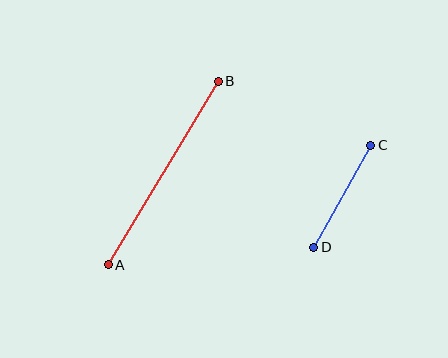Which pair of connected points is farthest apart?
Points A and B are farthest apart.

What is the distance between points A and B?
The distance is approximately 214 pixels.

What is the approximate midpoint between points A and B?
The midpoint is at approximately (163, 173) pixels.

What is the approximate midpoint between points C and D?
The midpoint is at approximately (342, 196) pixels.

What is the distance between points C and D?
The distance is approximately 117 pixels.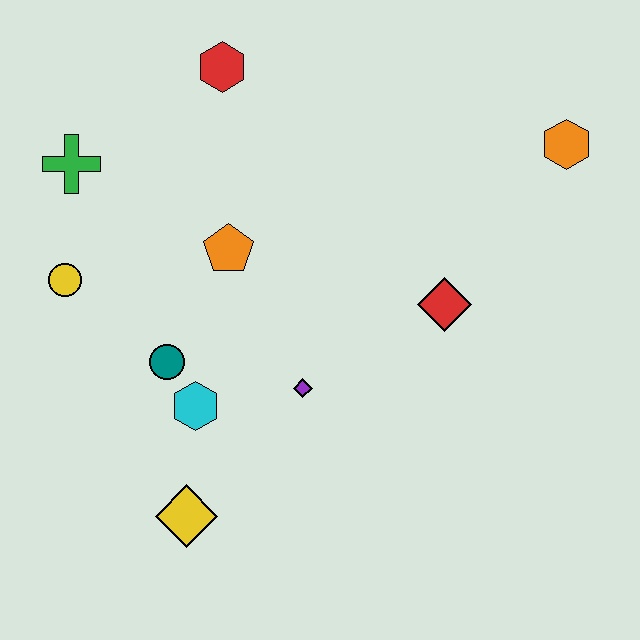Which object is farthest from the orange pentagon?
The orange hexagon is farthest from the orange pentagon.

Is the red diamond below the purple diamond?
No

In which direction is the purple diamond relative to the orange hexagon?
The purple diamond is to the left of the orange hexagon.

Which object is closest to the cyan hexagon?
The teal circle is closest to the cyan hexagon.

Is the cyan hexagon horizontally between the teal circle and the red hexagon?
Yes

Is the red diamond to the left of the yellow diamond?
No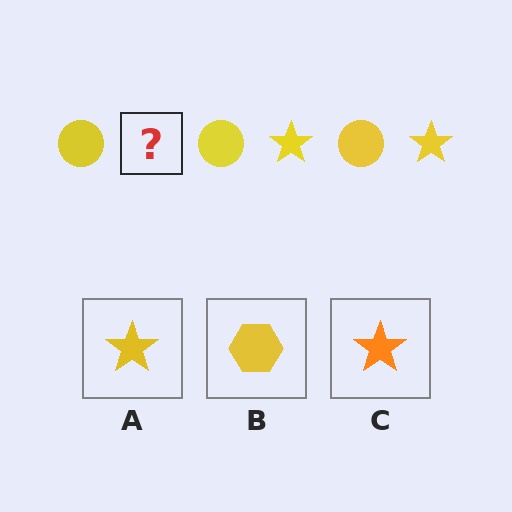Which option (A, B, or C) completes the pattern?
A.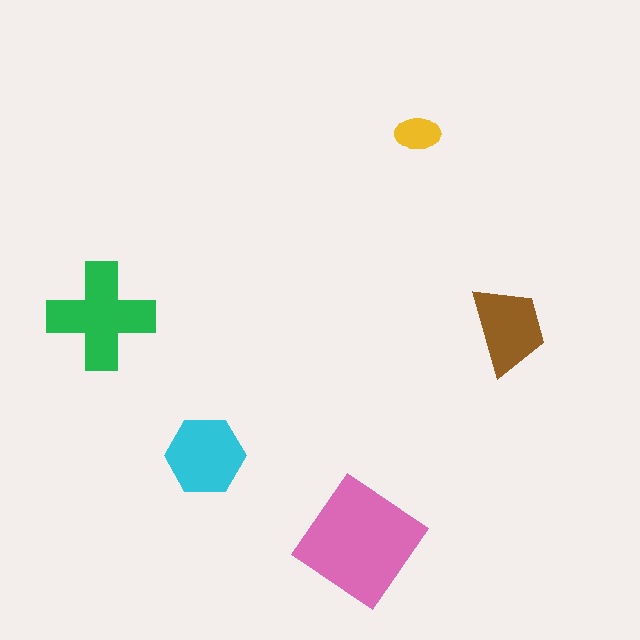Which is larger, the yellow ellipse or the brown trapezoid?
The brown trapezoid.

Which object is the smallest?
The yellow ellipse.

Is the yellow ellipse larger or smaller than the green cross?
Smaller.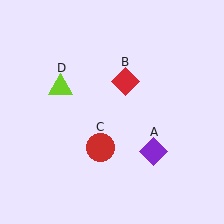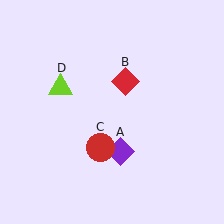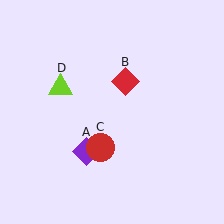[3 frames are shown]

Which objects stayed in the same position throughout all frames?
Red diamond (object B) and red circle (object C) and lime triangle (object D) remained stationary.